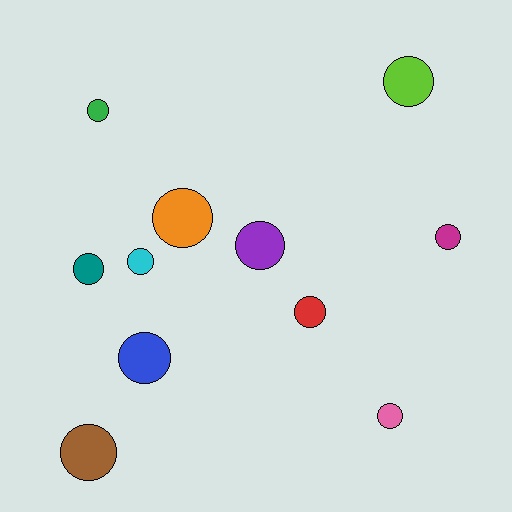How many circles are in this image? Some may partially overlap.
There are 11 circles.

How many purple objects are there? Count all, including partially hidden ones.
There is 1 purple object.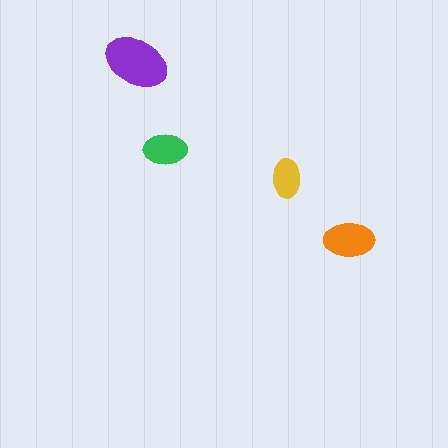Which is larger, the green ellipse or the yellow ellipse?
The green one.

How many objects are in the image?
There are 4 objects in the image.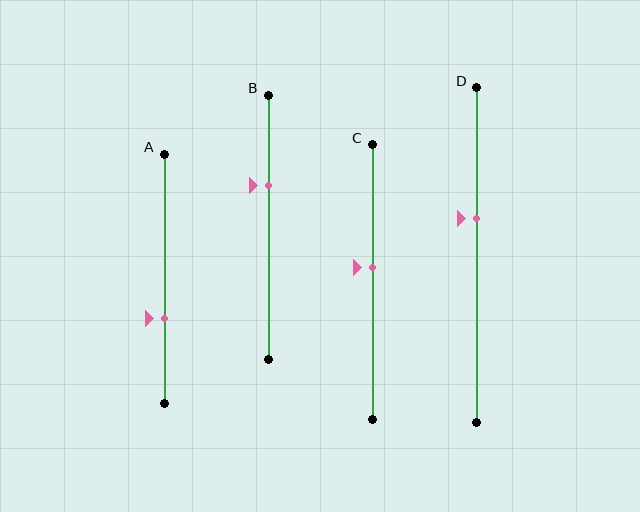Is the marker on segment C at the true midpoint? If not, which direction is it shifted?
No, the marker on segment C is shifted upward by about 5% of the segment length.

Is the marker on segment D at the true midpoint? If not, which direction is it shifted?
No, the marker on segment D is shifted upward by about 11% of the segment length.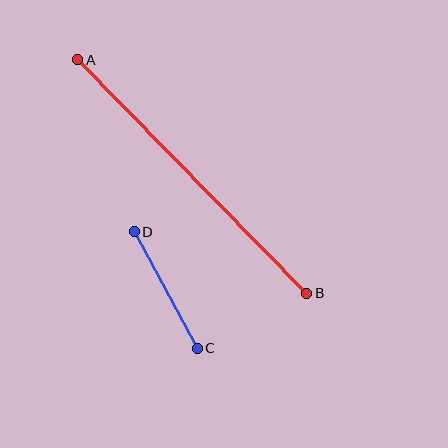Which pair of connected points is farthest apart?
Points A and B are farthest apart.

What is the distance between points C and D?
The distance is approximately 133 pixels.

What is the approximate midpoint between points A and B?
The midpoint is at approximately (192, 177) pixels.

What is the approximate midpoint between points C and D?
The midpoint is at approximately (166, 290) pixels.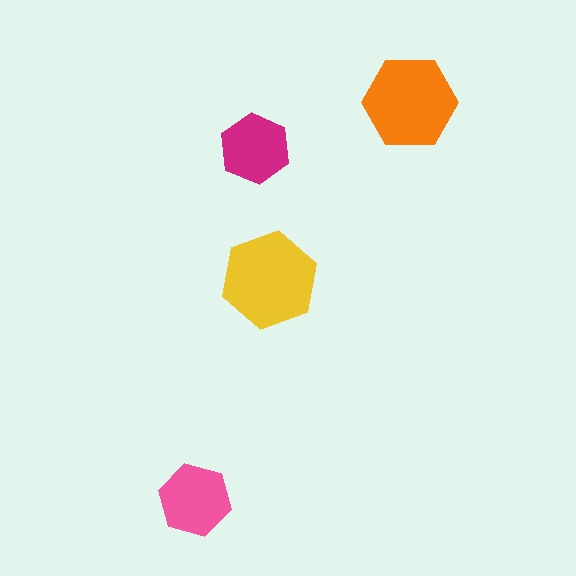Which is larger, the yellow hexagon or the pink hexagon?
The yellow one.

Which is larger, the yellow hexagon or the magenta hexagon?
The yellow one.